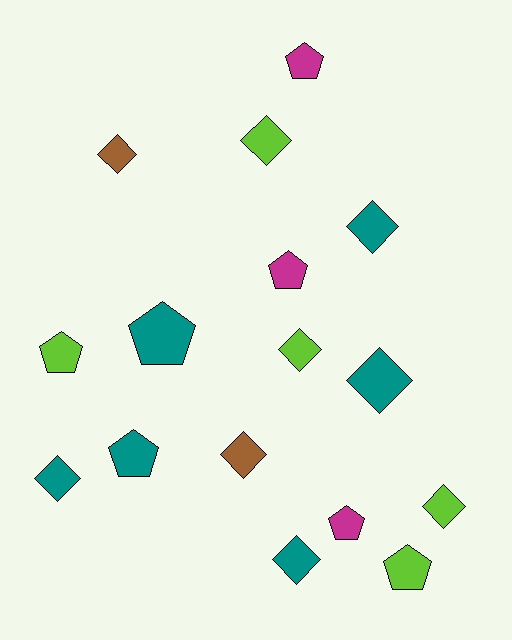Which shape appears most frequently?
Diamond, with 9 objects.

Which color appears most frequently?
Teal, with 6 objects.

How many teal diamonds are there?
There are 4 teal diamonds.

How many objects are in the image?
There are 16 objects.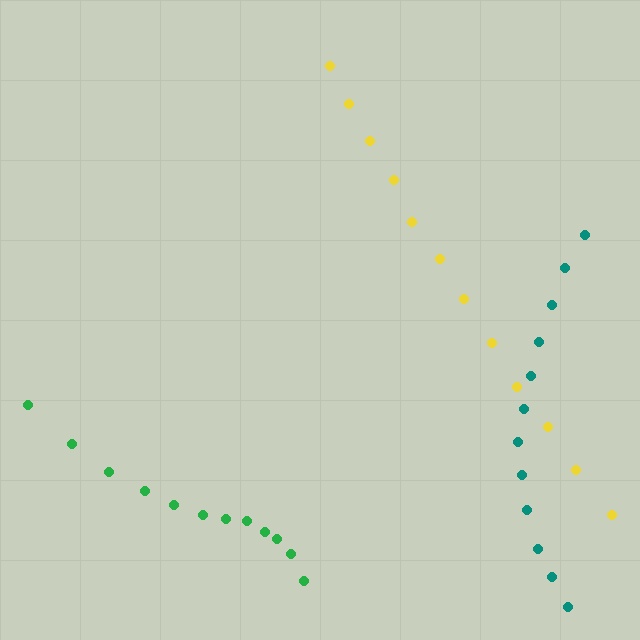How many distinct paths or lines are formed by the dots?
There are 3 distinct paths.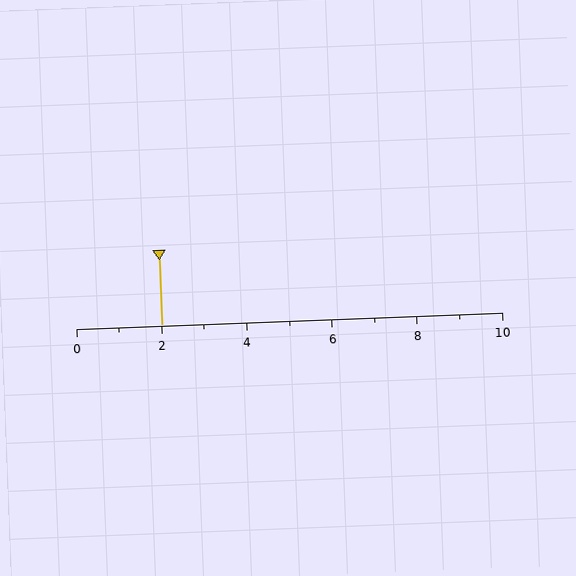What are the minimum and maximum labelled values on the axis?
The axis runs from 0 to 10.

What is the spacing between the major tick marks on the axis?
The major ticks are spaced 2 apart.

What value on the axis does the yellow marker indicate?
The marker indicates approximately 2.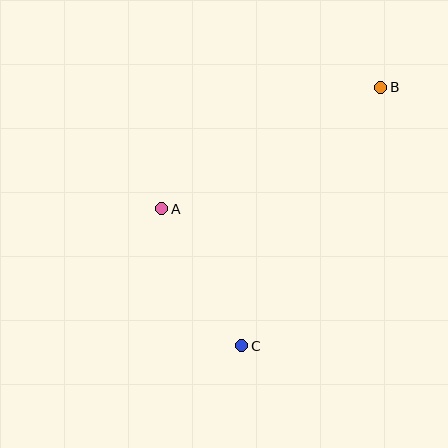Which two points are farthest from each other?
Points B and C are farthest from each other.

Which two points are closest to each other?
Points A and C are closest to each other.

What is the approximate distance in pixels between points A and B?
The distance between A and B is approximately 250 pixels.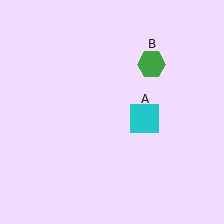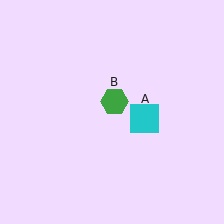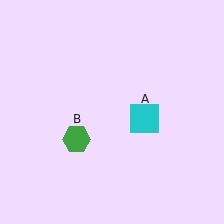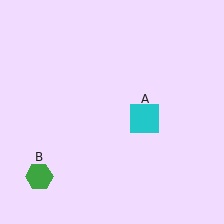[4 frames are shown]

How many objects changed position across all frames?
1 object changed position: green hexagon (object B).